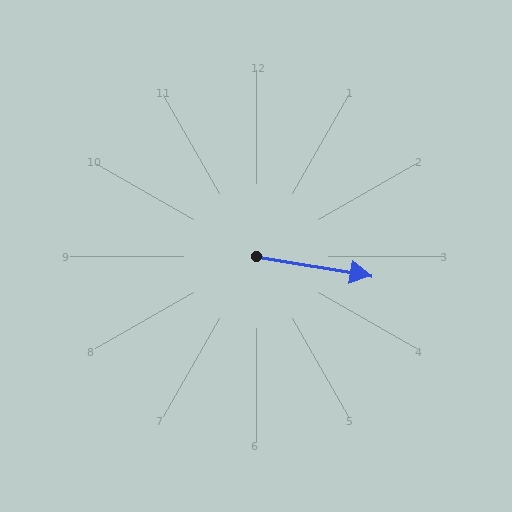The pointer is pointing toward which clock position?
Roughly 3 o'clock.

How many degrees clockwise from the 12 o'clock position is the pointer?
Approximately 100 degrees.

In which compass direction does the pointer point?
East.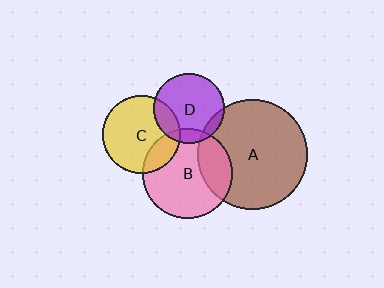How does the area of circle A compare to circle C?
Approximately 2.0 times.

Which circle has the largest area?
Circle A (brown).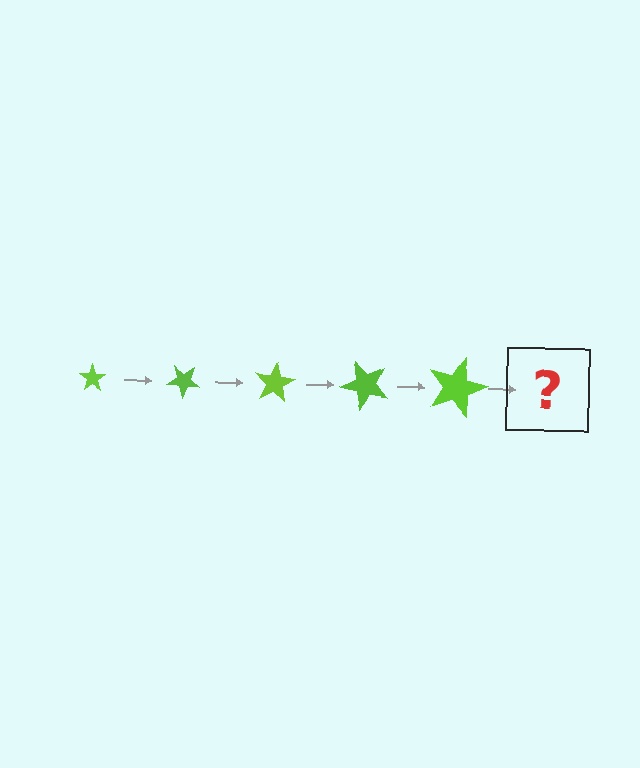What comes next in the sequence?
The next element should be a star, larger than the previous one and rotated 200 degrees from the start.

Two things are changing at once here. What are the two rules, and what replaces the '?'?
The two rules are that the star grows larger each step and it rotates 40 degrees each step. The '?' should be a star, larger than the previous one and rotated 200 degrees from the start.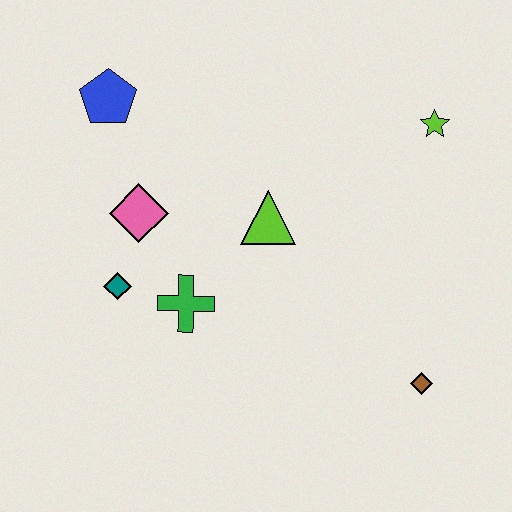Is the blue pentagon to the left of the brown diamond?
Yes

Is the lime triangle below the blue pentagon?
Yes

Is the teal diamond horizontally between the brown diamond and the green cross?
No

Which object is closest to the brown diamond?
The lime triangle is closest to the brown diamond.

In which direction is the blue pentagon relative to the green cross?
The blue pentagon is above the green cross.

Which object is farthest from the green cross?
The lime star is farthest from the green cross.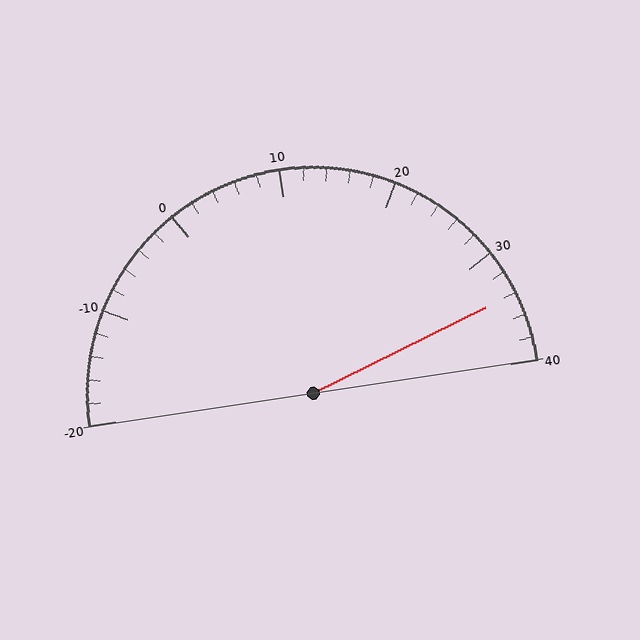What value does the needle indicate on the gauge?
The needle indicates approximately 34.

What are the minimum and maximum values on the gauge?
The gauge ranges from -20 to 40.